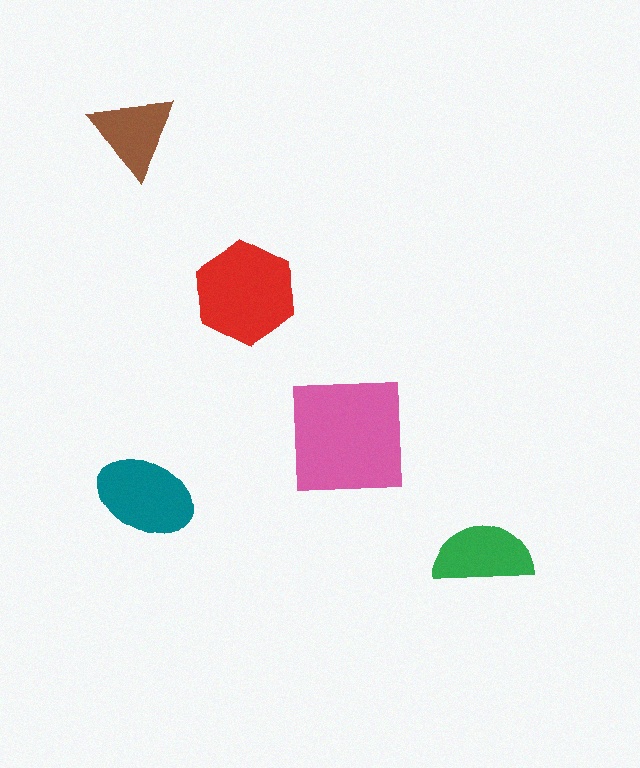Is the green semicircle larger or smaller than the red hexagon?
Smaller.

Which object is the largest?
The pink square.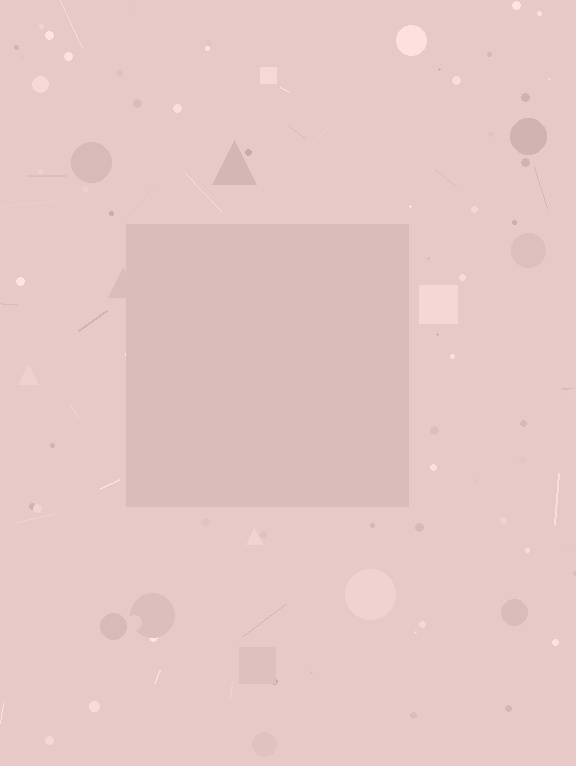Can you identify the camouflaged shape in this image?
The camouflaged shape is a square.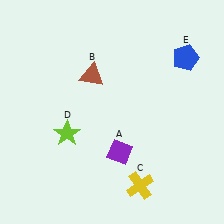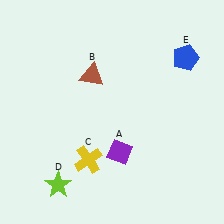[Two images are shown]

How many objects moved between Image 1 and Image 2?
2 objects moved between the two images.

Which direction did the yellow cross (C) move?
The yellow cross (C) moved left.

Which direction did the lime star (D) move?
The lime star (D) moved down.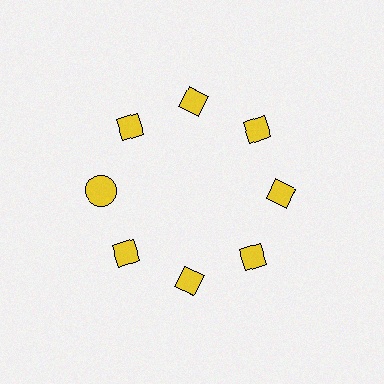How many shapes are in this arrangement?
There are 8 shapes arranged in a ring pattern.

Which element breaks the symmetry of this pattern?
The yellow circle at roughly the 9 o'clock position breaks the symmetry. All other shapes are yellow diamonds.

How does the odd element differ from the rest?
It has a different shape: circle instead of diamond.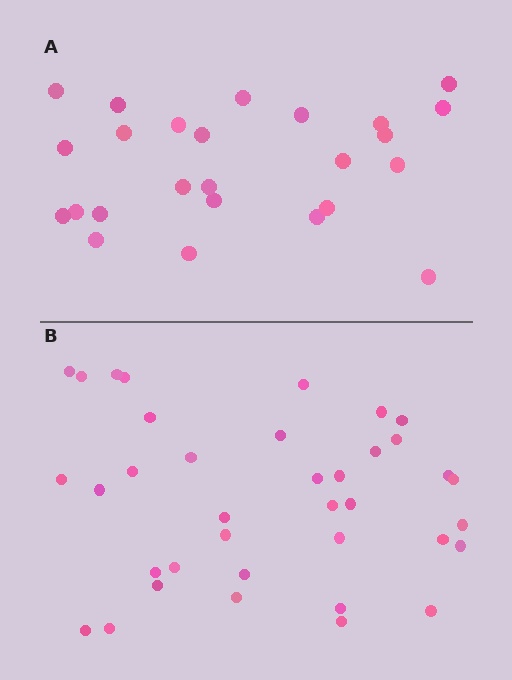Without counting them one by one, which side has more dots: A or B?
Region B (the bottom region) has more dots.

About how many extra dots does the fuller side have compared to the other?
Region B has roughly 12 or so more dots than region A.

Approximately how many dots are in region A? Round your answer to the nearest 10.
About 20 dots. (The exact count is 25, which rounds to 20.)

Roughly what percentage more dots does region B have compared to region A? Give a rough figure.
About 50% more.